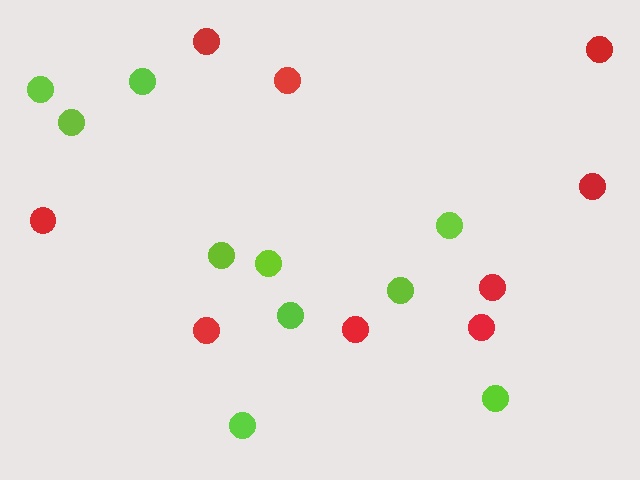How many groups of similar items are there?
There are 2 groups: one group of lime circles (10) and one group of red circles (9).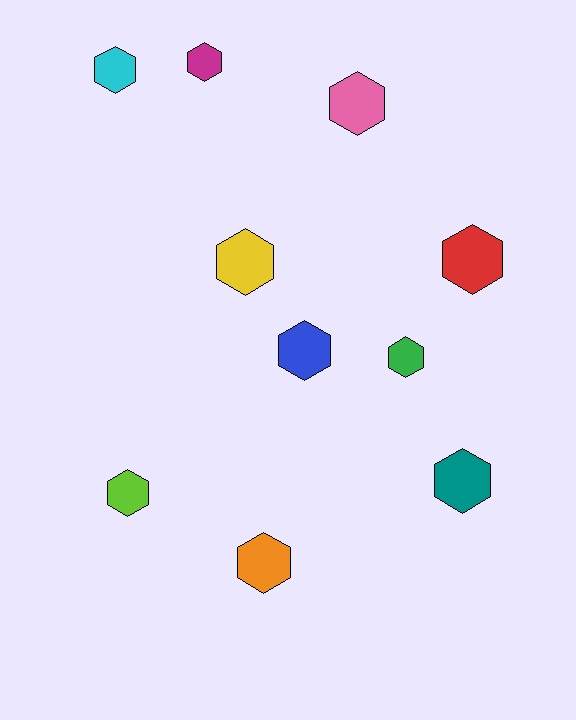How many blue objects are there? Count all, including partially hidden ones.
There is 1 blue object.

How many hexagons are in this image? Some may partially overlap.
There are 10 hexagons.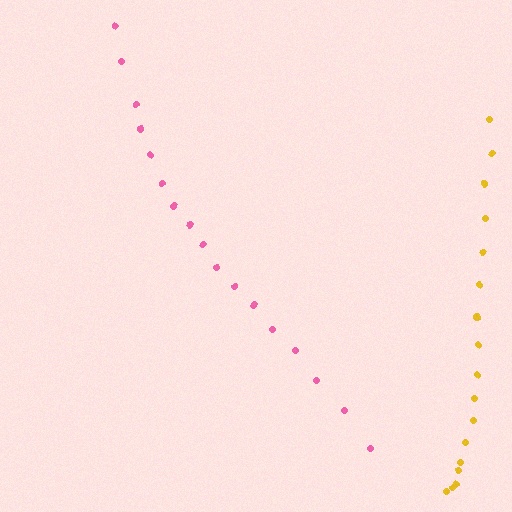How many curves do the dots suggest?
There are 2 distinct paths.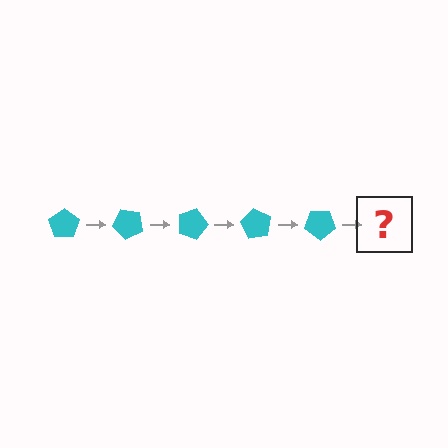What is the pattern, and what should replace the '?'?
The pattern is that the pentagon rotates 45 degrees each step. The '?' should be a cyan pentagon rotated 225 degrees.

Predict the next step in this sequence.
The next step is a cyan pentagon rotated 225 degrees.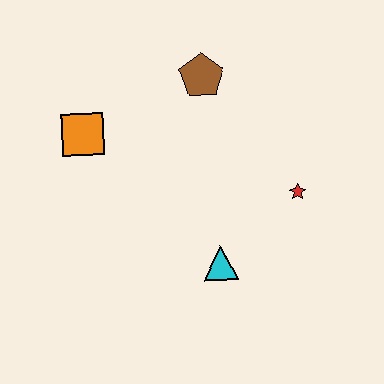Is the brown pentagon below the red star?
No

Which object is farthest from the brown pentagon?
The cyan triangle is farthest from the brown pentagon.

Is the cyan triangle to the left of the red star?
Yes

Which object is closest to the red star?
The cyan triangle is closest to the red star.